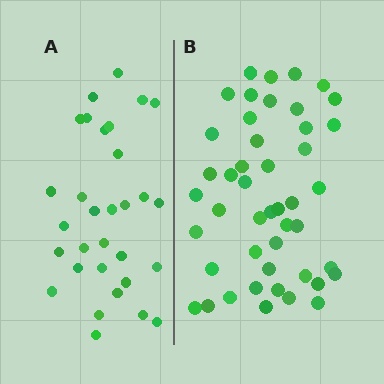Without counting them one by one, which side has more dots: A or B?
Region B (the right region) has more dots.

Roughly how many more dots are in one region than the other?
Region B has approximately 15 more dots than region A.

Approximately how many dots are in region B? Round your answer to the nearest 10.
About 50 dots. (The exact count is 46, which rounds to 50.)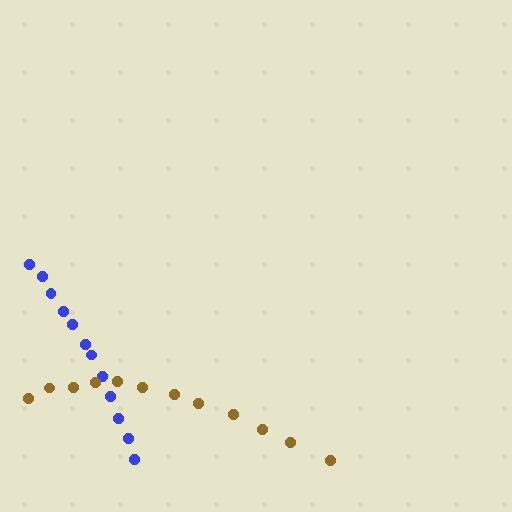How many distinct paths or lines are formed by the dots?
There are 2 distinct paths.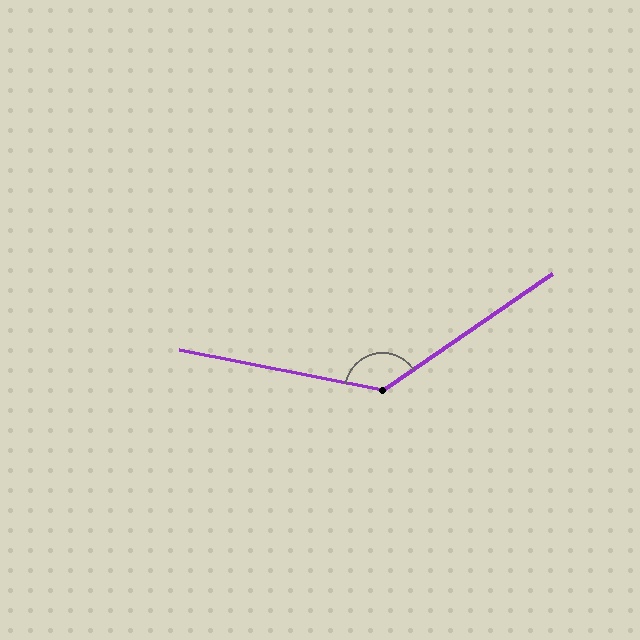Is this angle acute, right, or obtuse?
It is obtuse.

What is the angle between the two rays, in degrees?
Approximately 134 degrees.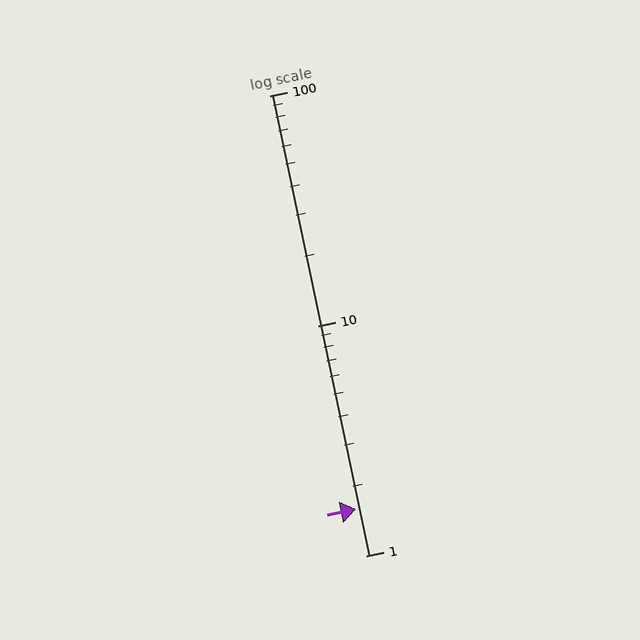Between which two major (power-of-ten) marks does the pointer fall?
The pointer is between 1 and 10.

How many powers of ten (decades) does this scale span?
The scale spans 2 decades, from 1 to 100.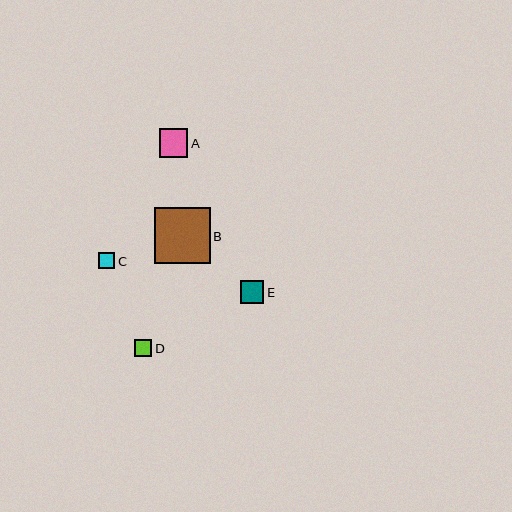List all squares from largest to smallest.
From largest to smallest: B, A, E, D, C.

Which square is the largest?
Square B is the largest with a size of approximately 56 pixels.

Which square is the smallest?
Square C is the smallest with a size of approximately 16 pixels.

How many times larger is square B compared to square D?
Square B is approximately 3.2 times the size of square D.